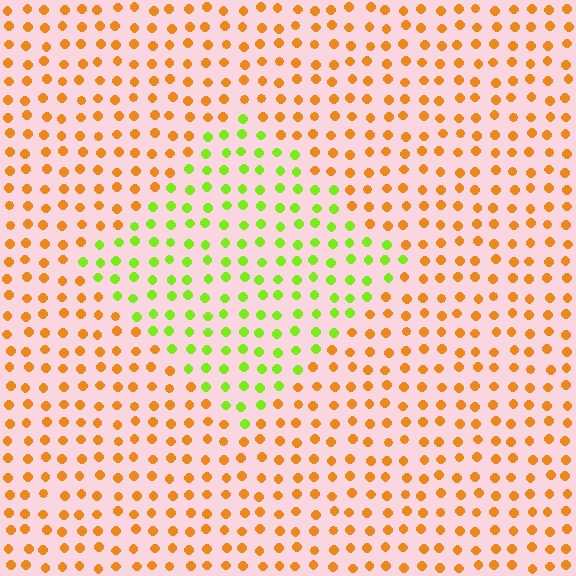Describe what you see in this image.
The image is filled with small orange elements in a uniform arrangement. A diamond-shaped region is visible where the elements are tinted to a slightly different hue, forming a subtle color boundary.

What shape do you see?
I see a diamond.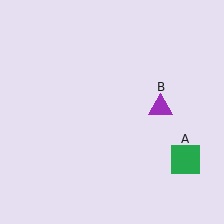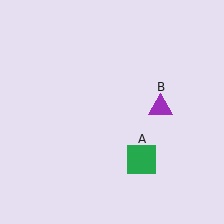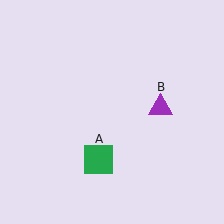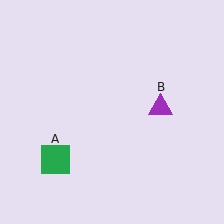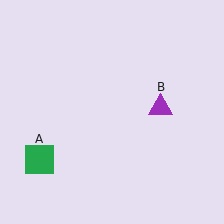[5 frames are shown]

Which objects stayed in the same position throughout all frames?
Purple triangle (object B) remained stationary.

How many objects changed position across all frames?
1 object changed position: green square (object A).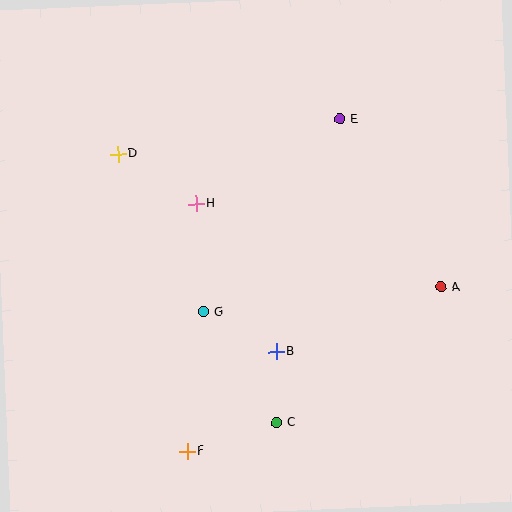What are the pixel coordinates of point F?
Point F is at (187, 451).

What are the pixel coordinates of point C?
Point C is at (277, 422).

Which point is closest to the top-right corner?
Point E is closest to the top-right corner.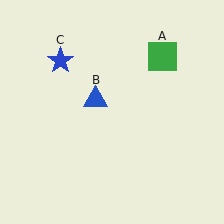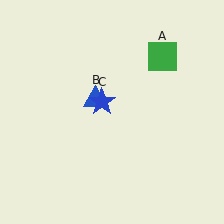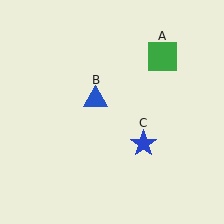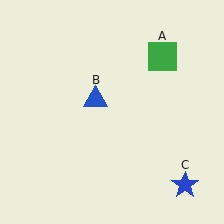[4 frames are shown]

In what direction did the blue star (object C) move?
The blue star (object C) moved down and to the right.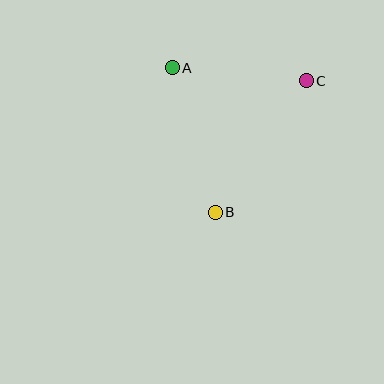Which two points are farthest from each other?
Points B and C are farthest from each other.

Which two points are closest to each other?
Points A and C are closest to each other.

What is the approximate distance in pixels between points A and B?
The distance between A and B is approximately 151 pixels.